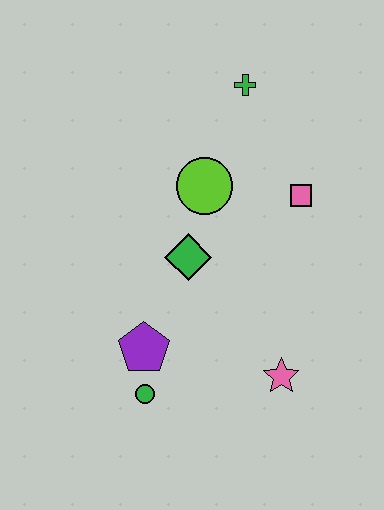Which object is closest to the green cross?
The lime circle is closest to the green cross.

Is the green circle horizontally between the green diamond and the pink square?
No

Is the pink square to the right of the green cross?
Yes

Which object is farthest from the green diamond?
The green cross is farthest from the green diamond.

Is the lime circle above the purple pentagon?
Yes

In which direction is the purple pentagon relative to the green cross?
The purple pentagon is below the green cross.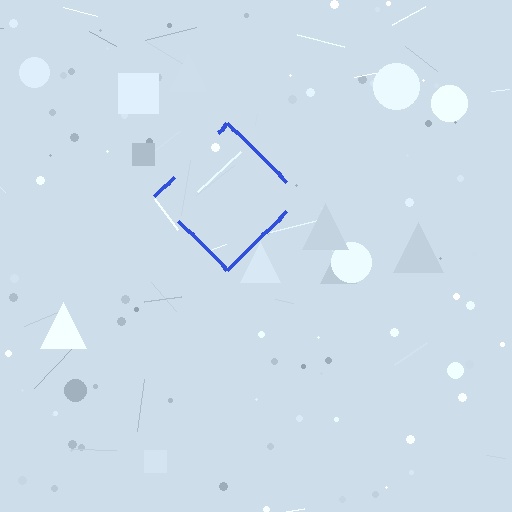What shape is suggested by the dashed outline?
The dashed outline suggests a diamond.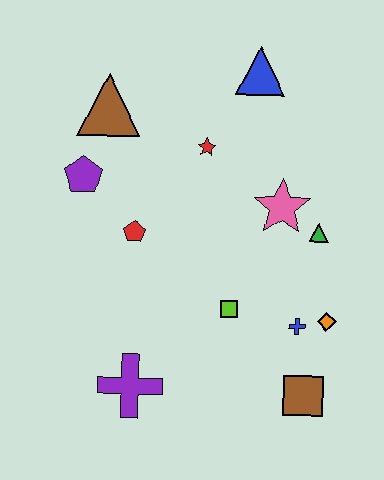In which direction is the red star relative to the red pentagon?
The red star is above the red pentagon.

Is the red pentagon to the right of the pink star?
No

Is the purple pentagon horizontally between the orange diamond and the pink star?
No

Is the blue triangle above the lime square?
Yes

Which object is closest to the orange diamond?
The blue cross is closest to the orange diamond.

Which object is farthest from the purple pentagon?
The brown square is farthest from the purple pentagon.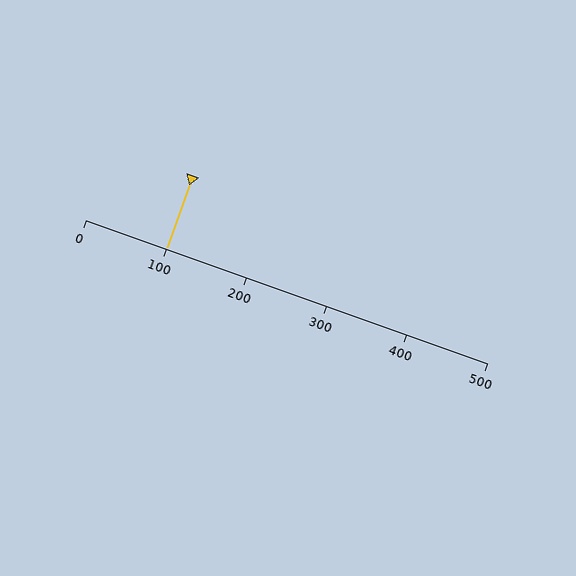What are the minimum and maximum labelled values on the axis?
The axis runs from 0 to 500.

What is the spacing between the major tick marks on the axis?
The major ticks are spaced 100 apart.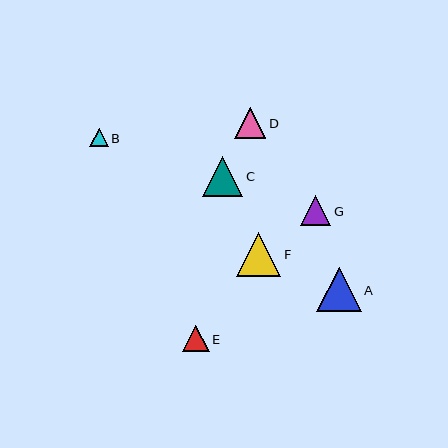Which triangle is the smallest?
Triangle B is the smallest with a size of approximately 19 pixels.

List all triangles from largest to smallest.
From largest to smallest: F, A, C, D, G, E, B.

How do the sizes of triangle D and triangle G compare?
Triangle D and triangle G are approximately the same size.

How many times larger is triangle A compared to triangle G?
Triangle A is approximately 1.4 times the size of triangle G.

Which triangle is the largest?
Triangle F is the largest with a size of approximately 44 pixels.